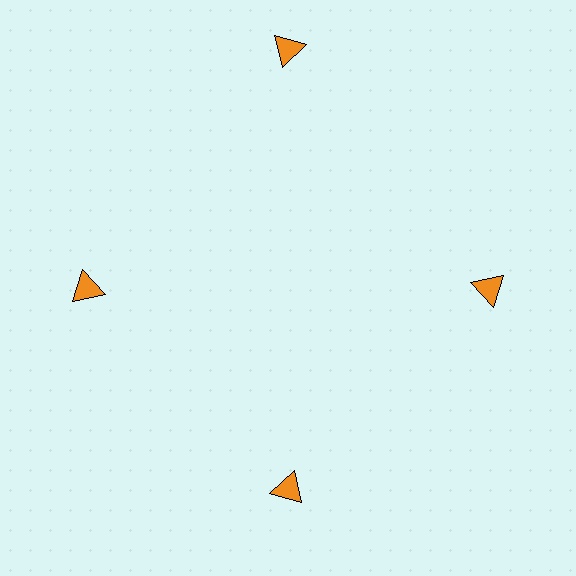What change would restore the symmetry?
The symmetry would be restored by moving it inward, back onto the ring so that all 4 triangles sit at equal angles and equal distance from the center.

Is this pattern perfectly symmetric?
No. The 4 orange triangles are arranged in a ring, but one element near the 12 o'clock position is pushed outward from the center, breaking the 4-fold rotational symmetry.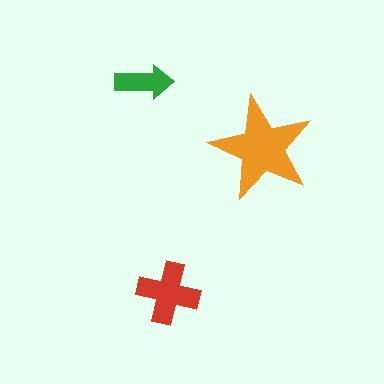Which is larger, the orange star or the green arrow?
The orange star.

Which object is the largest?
The orange star.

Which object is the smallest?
The green arrow.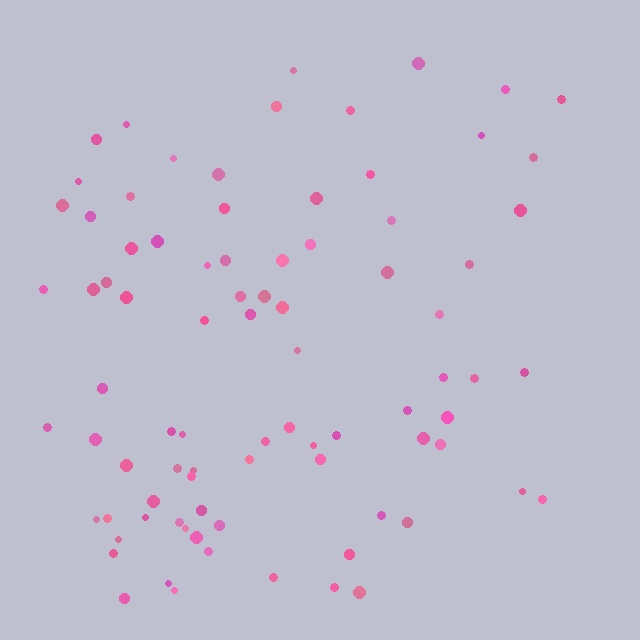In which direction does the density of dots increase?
From right to left, with the left side densest.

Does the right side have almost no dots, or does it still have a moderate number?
Still a moderate number, just noticeably fewer than the left.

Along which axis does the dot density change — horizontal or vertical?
Horizontal.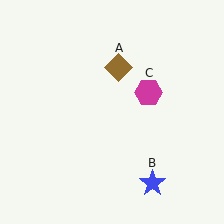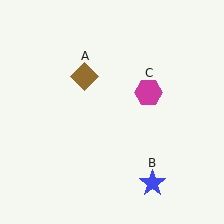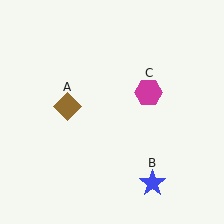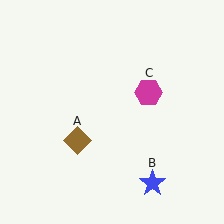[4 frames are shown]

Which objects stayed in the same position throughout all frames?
Blue star (object B) and magenta hexagon (object C) remained stationary.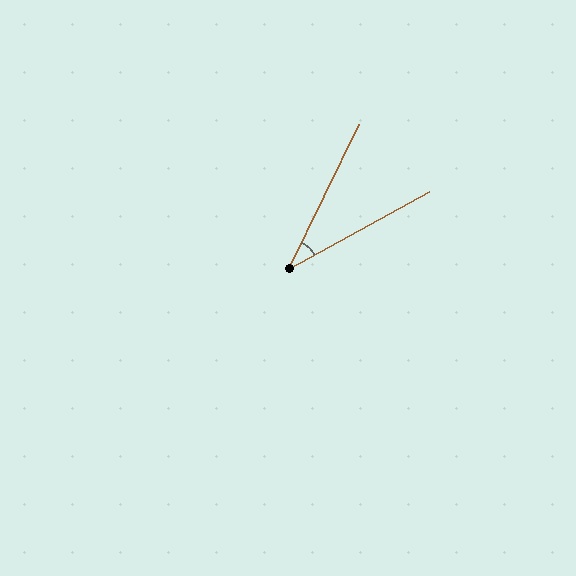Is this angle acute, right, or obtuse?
It is acute.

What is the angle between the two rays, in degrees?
Approximately 36 degrees.